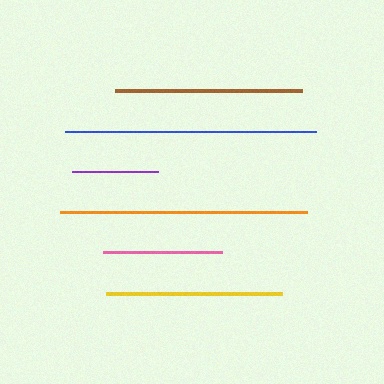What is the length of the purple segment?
The purple segment is approximately 86 pixels long.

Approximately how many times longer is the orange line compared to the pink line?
The orange line is approximately 2.1 times the length of the pink line.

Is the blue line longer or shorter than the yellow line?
The blue line is longer than the yellow line.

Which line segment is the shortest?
The purple line is the shortest at approximately 86 pixels.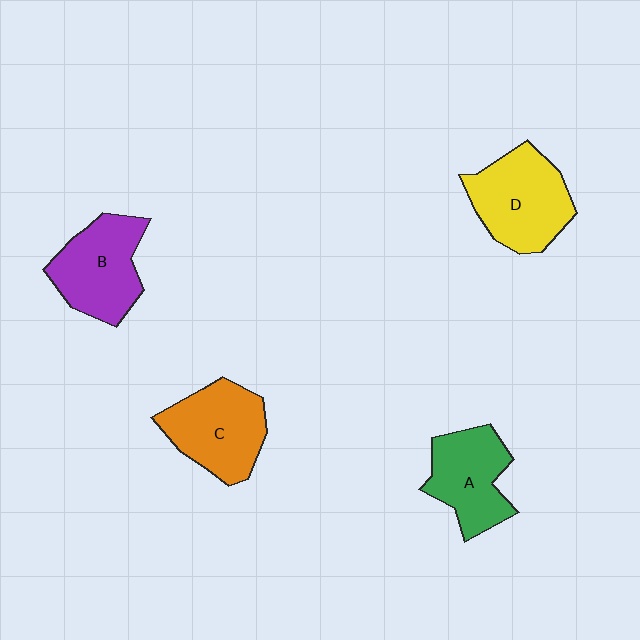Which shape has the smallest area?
Shape A (green).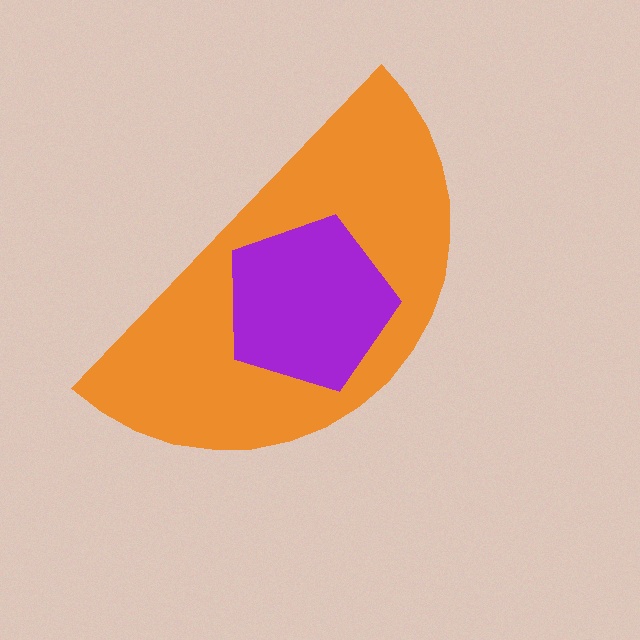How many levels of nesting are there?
2.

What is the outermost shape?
The orange semicircle.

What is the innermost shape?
The purple pentagon.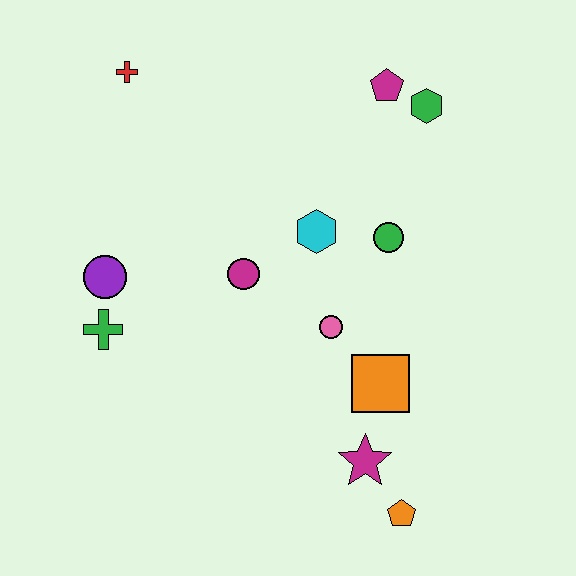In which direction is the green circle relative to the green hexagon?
The green circle is below the green hexagon.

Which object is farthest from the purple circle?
The orange pentagon is farthest from the purple circle.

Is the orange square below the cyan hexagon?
Yes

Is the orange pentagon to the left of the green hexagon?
Yes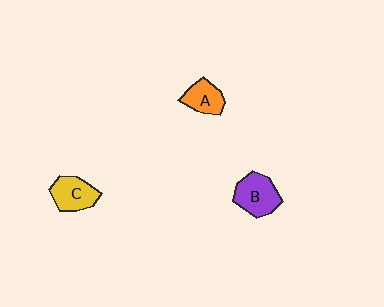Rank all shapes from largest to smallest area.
From largest to smallest: B (purple), C (yellow), A (orange).